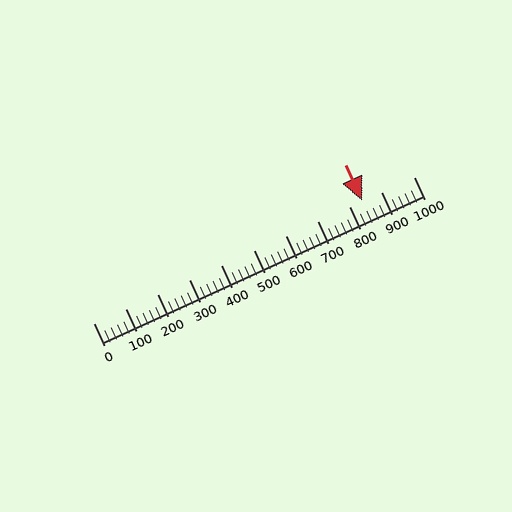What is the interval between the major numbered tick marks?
The major tick marks are spaced 100 units apart.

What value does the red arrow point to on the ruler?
The red arrow points to approximately 840.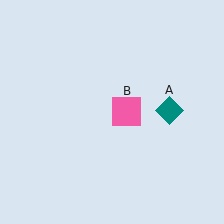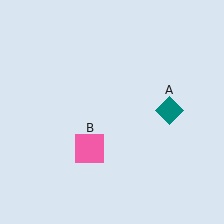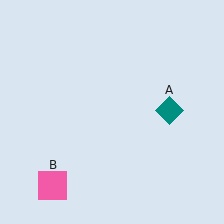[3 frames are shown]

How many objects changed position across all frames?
1 object changed position: pink square (object B).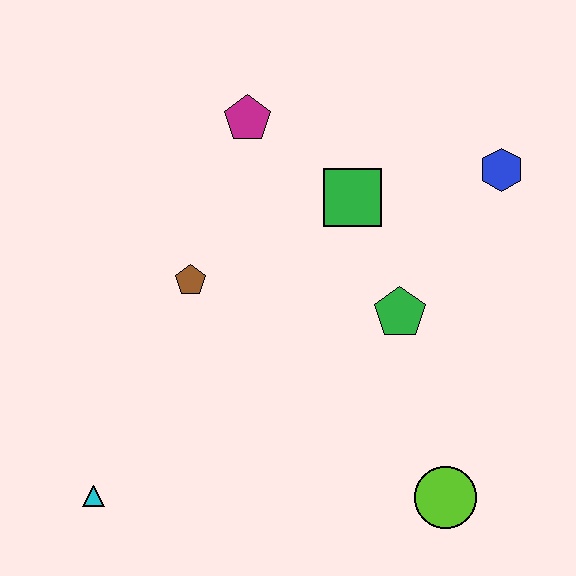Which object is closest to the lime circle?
The green pentagon is closest to the lime circle.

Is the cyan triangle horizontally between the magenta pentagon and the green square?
No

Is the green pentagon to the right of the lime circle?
No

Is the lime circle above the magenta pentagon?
No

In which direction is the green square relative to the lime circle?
The green square is above the lime circle.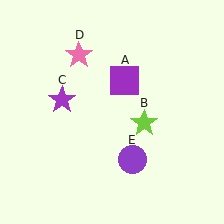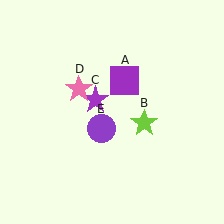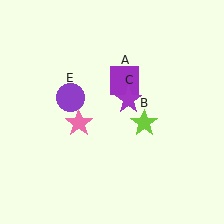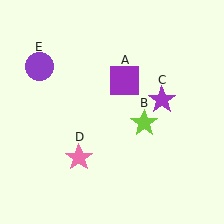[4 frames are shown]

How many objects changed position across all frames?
3 objects changed position: purple star (object C), pink star (object D), purple circle (object E).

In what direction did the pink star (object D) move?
The pink star (object D) moved down.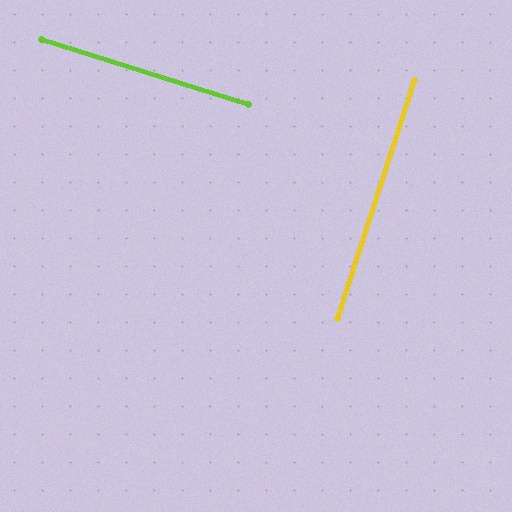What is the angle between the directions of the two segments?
Approximately 89 degrees.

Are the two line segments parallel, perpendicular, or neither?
Perpendicular — they meet at approximately 89°.